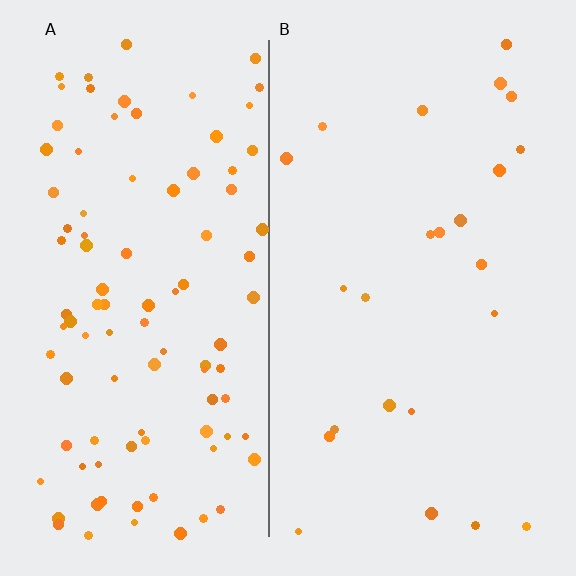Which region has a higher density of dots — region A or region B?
A (the left).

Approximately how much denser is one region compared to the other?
Approximately 4.1× — region A over region B.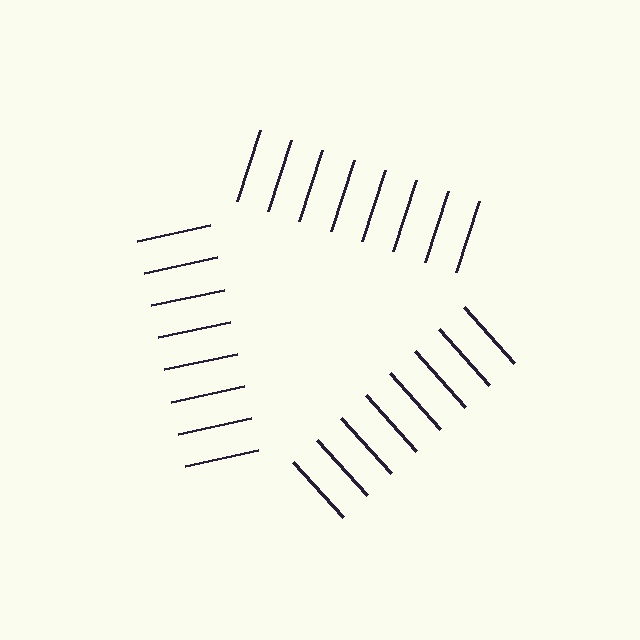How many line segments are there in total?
24 — 8 along each of the 3 edges.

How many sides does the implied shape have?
3 sides — the line-ends trace a triangle.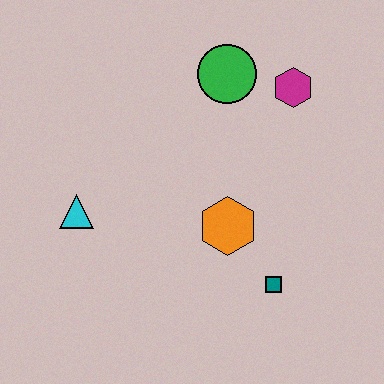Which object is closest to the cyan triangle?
The orange hexagon is closest to the cyan triangle.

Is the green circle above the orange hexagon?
Yes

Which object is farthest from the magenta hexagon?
The cyan triangle is farthest from the magenta hexagon.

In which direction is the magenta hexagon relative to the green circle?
The magenta hexagon is to the right of the green circle.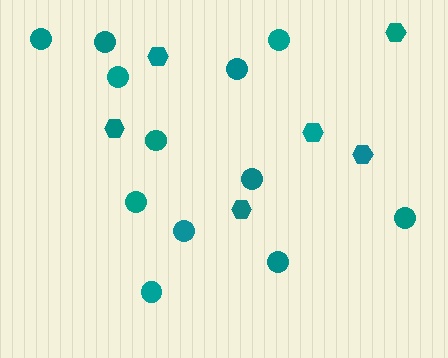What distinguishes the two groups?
There are 2 groups: one group of hexagons (6) and one group of circles (12).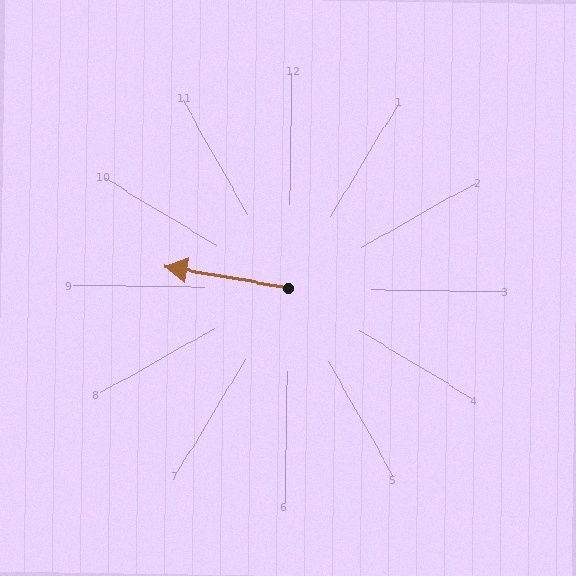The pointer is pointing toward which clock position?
Roughly 9 o'clock.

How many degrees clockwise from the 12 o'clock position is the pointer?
Approximately 279 degrees.